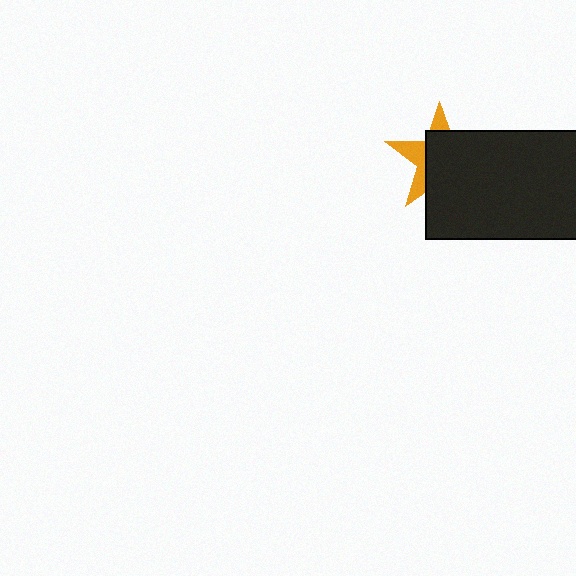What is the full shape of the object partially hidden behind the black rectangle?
The partially hidden object is an orange star.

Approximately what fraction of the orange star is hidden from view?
Roughly 67% of the orange star is hidden behind the black rectangle.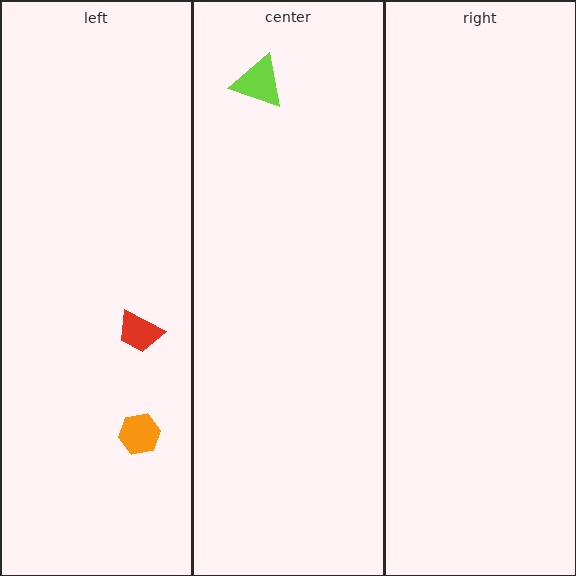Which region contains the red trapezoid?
The left region.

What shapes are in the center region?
The lime triangle.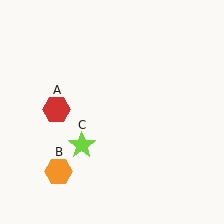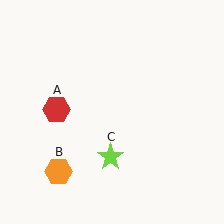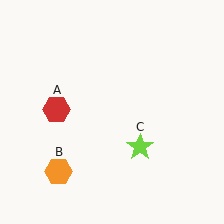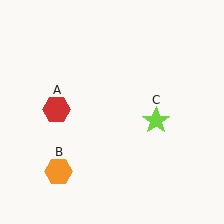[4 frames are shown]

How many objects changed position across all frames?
1 object changed position: lime star (object C).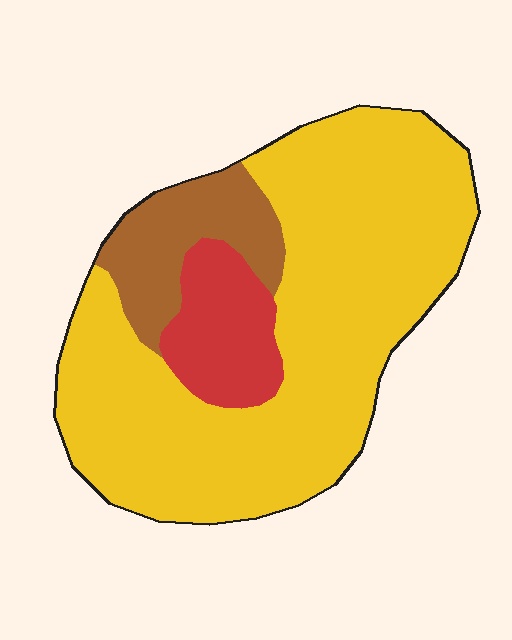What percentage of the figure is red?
Red takes up about one eighth (1/8) of the figure.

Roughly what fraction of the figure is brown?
Brown takes up about one eighth (1/8) of the figure.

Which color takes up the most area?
Yellow, at roughly 75%.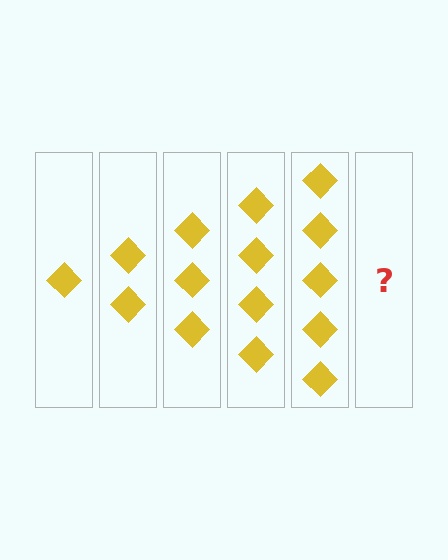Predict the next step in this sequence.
The next step is 6 diamonds.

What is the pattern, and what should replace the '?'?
The pattern is that each step adds one more diamond. The '?' should be 6 diamonds.